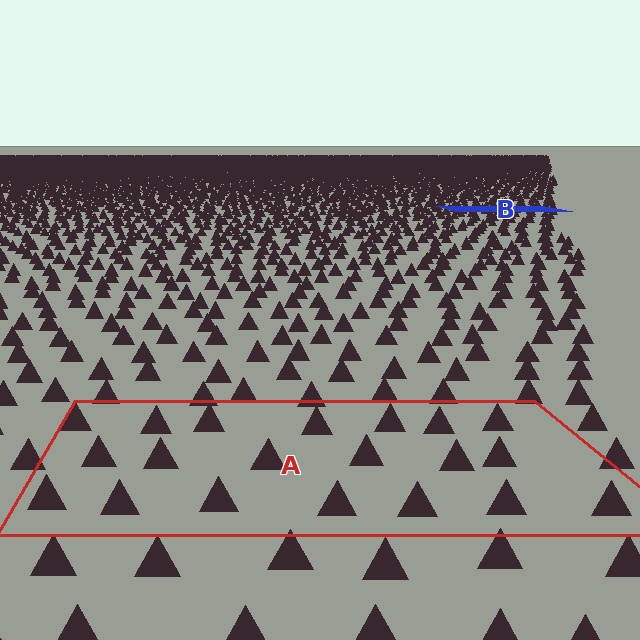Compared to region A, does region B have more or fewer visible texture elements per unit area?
Region B has more texture elements per unit area — they are packed more densely because it is farther away.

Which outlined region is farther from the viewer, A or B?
Region B is farther from the viewer — the texture elements inside it appear smaller and more densely packed.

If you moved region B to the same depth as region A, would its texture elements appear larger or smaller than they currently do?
They would appear larger. At a closer depth, the same texture elements are projected at a bigger on-screen size.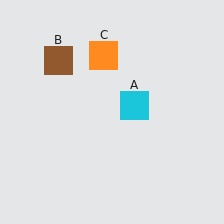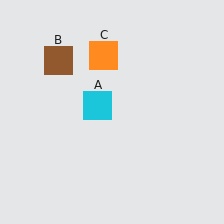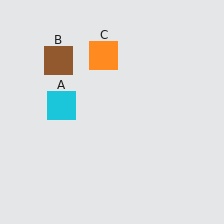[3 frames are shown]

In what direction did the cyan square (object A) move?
The cyan square (object A) moved left.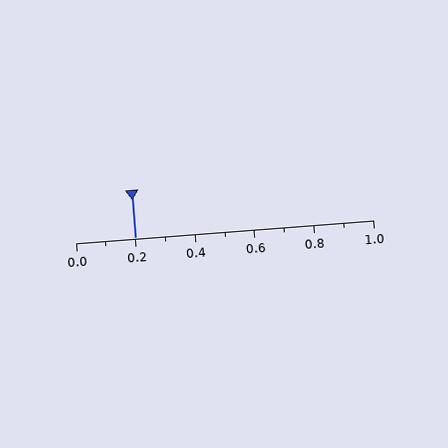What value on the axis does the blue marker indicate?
The marker indicates approximately 0.2.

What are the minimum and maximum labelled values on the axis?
The axis runs from 0.0 to 1.0.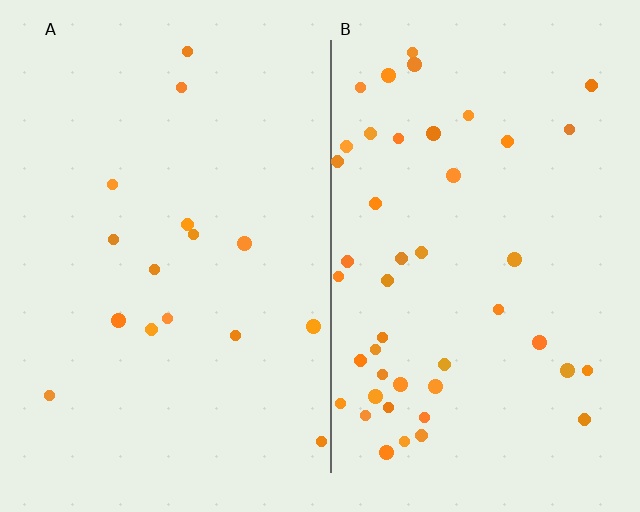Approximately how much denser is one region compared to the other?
Approximately 2.9× — region B over region A.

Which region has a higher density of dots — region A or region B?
B (the right).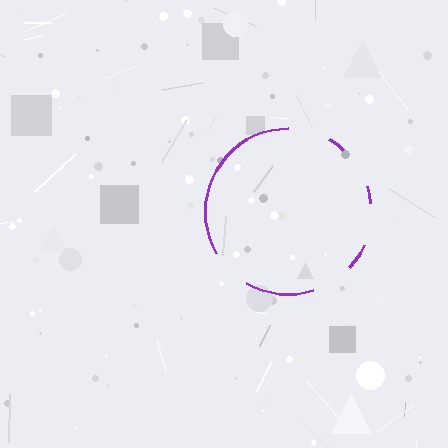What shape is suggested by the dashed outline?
The dashed outline suggests a circle.